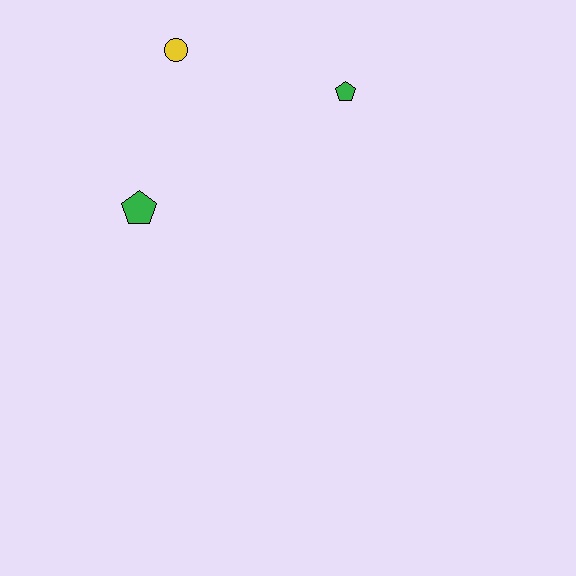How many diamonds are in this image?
There are no diamonds.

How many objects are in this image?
There are 3 objects.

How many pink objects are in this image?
There are no pink objects.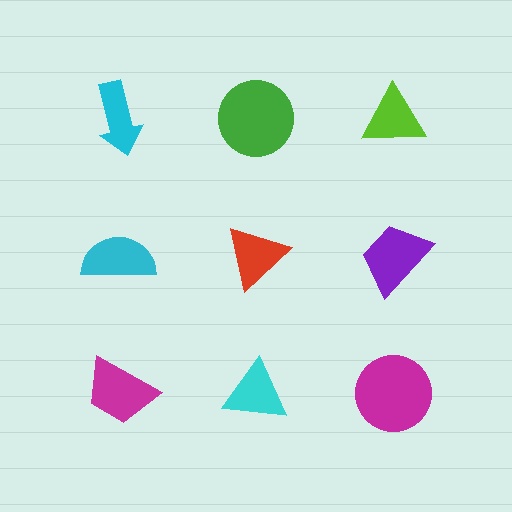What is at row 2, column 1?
A cyan semicircle.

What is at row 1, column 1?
A cyan arrow.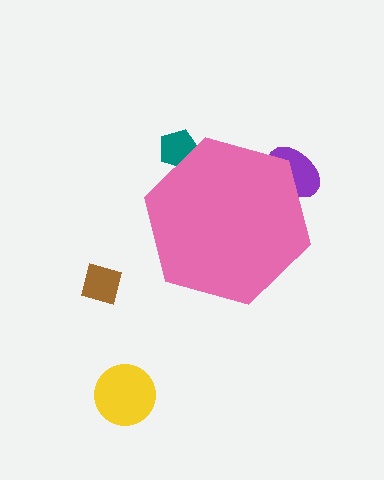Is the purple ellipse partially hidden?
Yes, the purple ellipse is partially hidden behind the pink hexagon.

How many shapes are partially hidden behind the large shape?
2 shapes are partially hidden.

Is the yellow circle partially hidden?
No, the yellow circle is fully visible.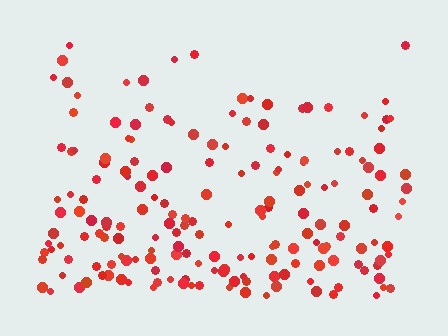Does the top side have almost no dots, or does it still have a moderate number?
Still a moderate number, just noticeably fewer than the bottom.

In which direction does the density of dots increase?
From top to bottom, with the bottom side densest.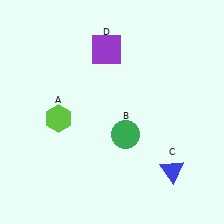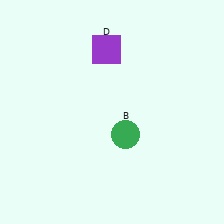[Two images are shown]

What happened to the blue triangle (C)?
The blue triangle (C) was removed in Image 2. It was in the bottom-right area of Image 1.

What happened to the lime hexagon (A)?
The lime hexagon (A) was removed in Image 2. It was in the bottom-left area of Image 1.